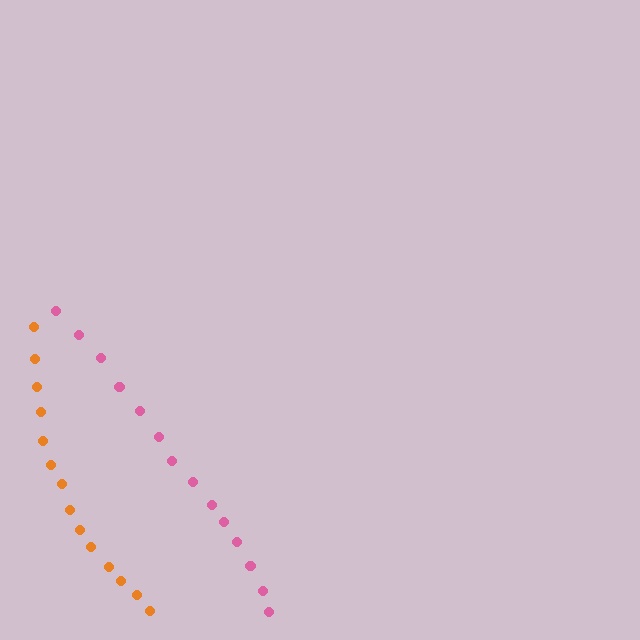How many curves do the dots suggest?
There are 2 distinct paths.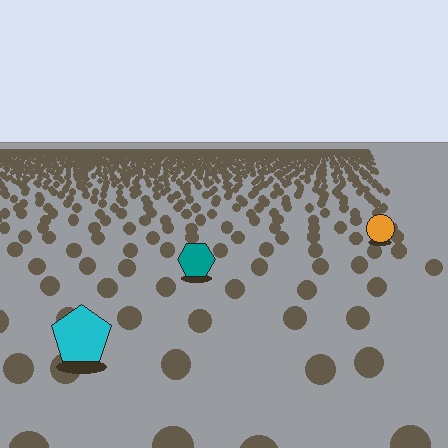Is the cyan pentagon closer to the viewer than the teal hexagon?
Yes. The cyan pentagon is closer — you can tell from the texture gradient: the ground texture is coarser near it.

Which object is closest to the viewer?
The cyan pentagon is closest. The texture marks near it are larger and more spread out.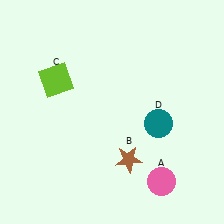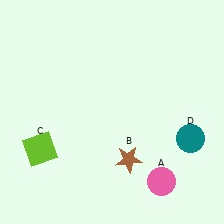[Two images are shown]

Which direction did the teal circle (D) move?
The teal circle (D) moved right.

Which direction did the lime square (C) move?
The lime square (C) moved down.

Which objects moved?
The objects that moved are: the lime square (C), the teal circle (D).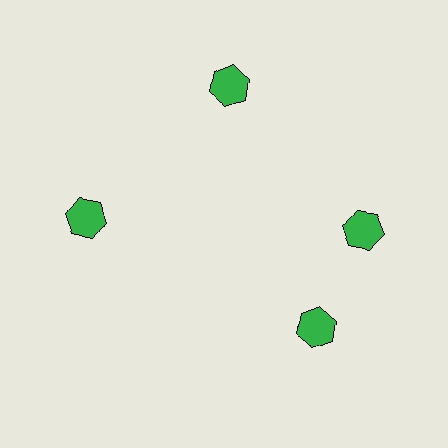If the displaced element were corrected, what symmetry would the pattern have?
It would have 4-fold rotational symmetry — the pattern would map onto itself every 90 degrees.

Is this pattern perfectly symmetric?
No. The 4 green hexagons are arranged in a ring, but one element near the 6 o'clock position is rotated out of alignment along the ring, breaking the 4-fold rotational symmetry.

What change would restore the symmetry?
The symmetry would be restored by rotating it back into even spacing with its neighbors so that all 4 hexagons sit at equal angles and equal distance from the center.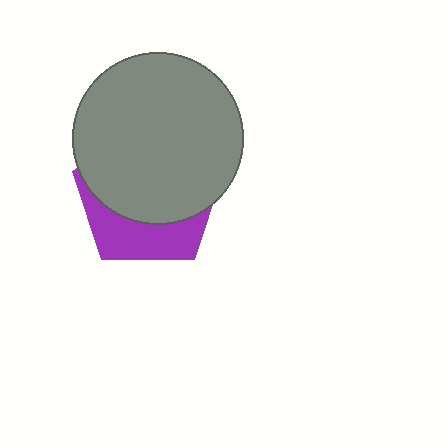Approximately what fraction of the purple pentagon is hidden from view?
Roughly 67% of the purple pentagon is hidden behind the gray circle.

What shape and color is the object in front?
The object in front is a gray circle.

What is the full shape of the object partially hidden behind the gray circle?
The partially hidden object is a purple pentagon.